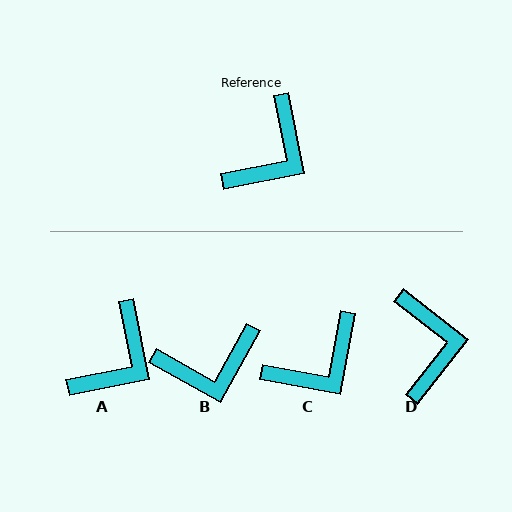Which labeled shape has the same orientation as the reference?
A.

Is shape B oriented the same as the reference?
No, it is off by about 40 degrees.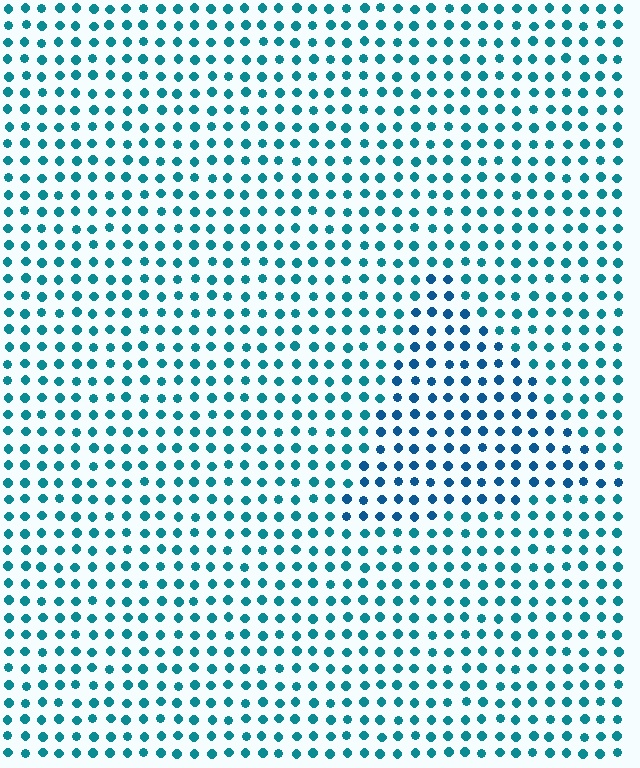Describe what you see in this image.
The image is filled with small teal elements in a uniform arrangement. A triangle-shaped region is visible where the elements are tinted to a slightly different hue, forming a subtle color boundary.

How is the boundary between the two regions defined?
The boundary is defined purely by a slight shift in hue (about 23 degrees). Spacing, size, and orientation are identical on both sides.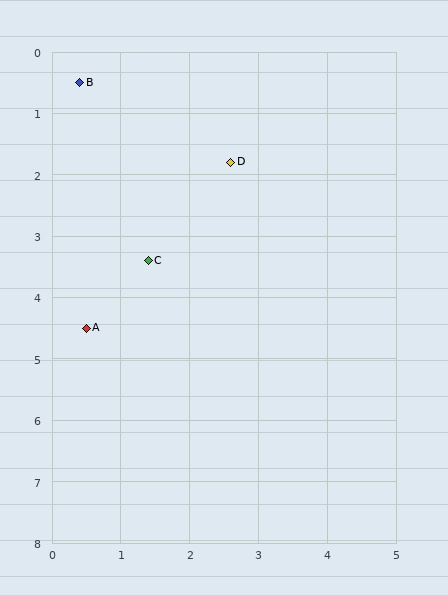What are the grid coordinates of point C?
Point C is at approximately (1.4, 3.4).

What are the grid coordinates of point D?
Point D is at approximately (2.6, 1.8).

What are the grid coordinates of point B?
Point B is at approximately (0.4, 0.5).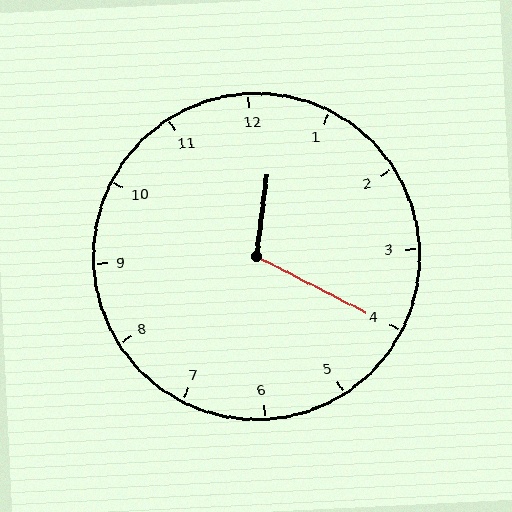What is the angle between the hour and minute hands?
Approximately 110 degrees.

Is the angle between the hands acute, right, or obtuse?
It is obtuse.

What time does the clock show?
12:20.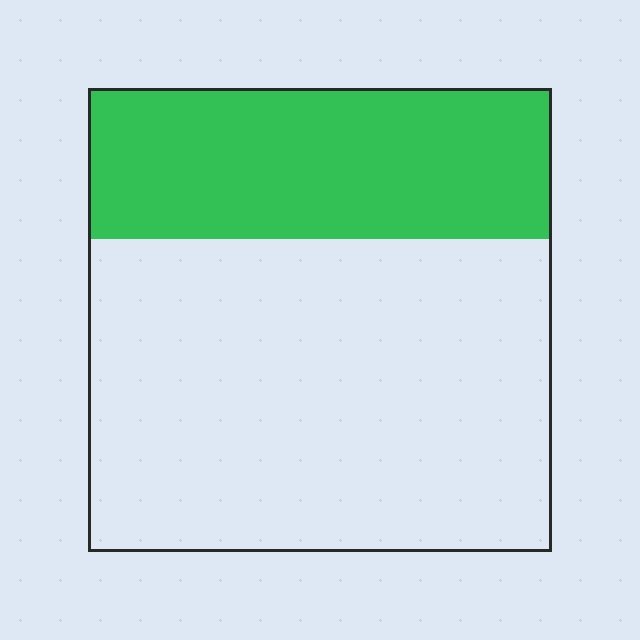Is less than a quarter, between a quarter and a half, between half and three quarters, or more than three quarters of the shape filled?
Between a quarter and a half.